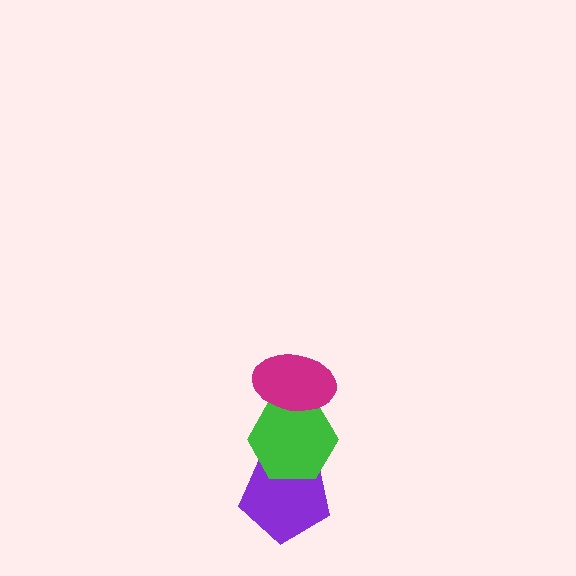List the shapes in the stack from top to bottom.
From top to bottom: the magenta ellipse, the green hexagon, the purple pentagon.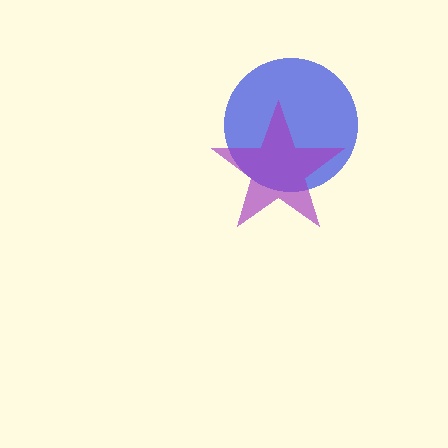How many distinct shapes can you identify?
There are 2 distinct shapes: a blue circle, a purple star.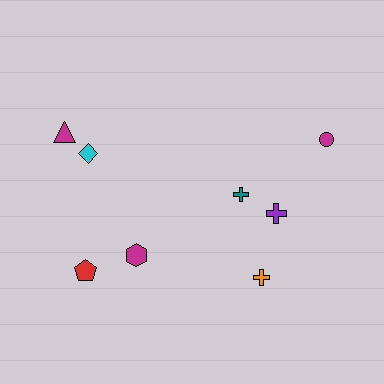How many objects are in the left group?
There are 5 objects.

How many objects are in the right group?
There are 3 objects.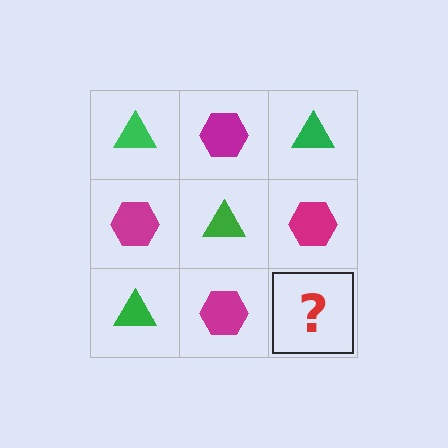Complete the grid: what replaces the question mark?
The question mark should be replaced with a green triangle.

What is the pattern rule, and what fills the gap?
The rule is that it alternates green triangle and magenta hexagon in a checkerboard pattern. The gap should be filled with a green triangle.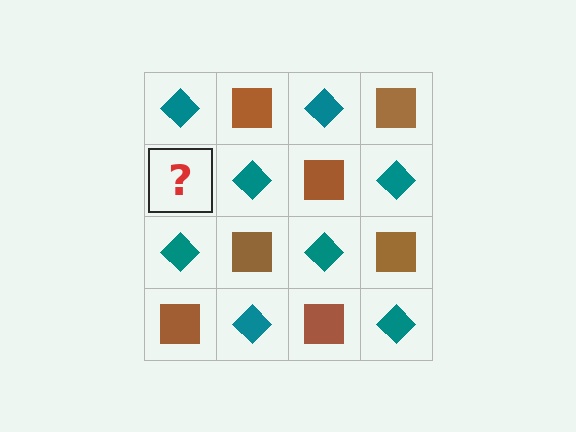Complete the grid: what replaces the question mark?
The question mark should be replaced with a brown square.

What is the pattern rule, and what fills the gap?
The rule is that it alternates teal diamond and brown square in a checkerboard pattern. The gap should be filled with a brown square.